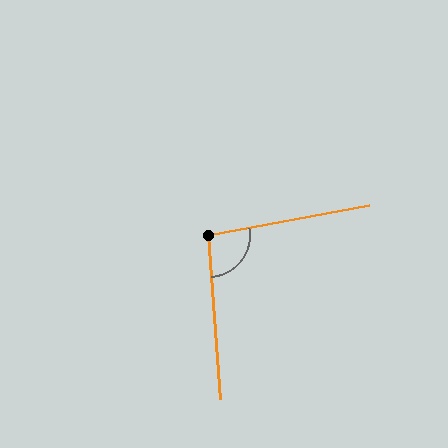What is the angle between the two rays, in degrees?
Approximately 96 degrees.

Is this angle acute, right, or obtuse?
It is obtuse.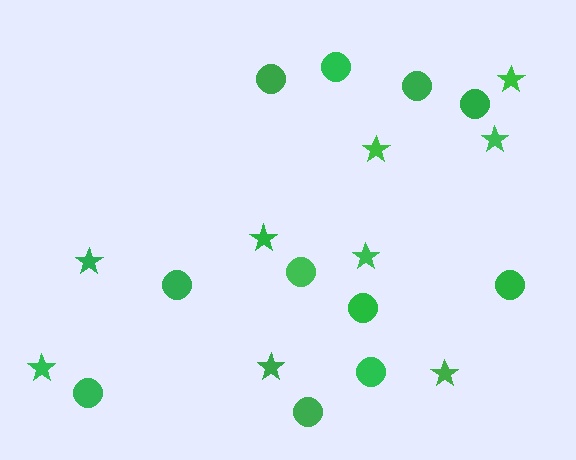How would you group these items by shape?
There are 2 groups: one group of stars (9) and one group of circles (11).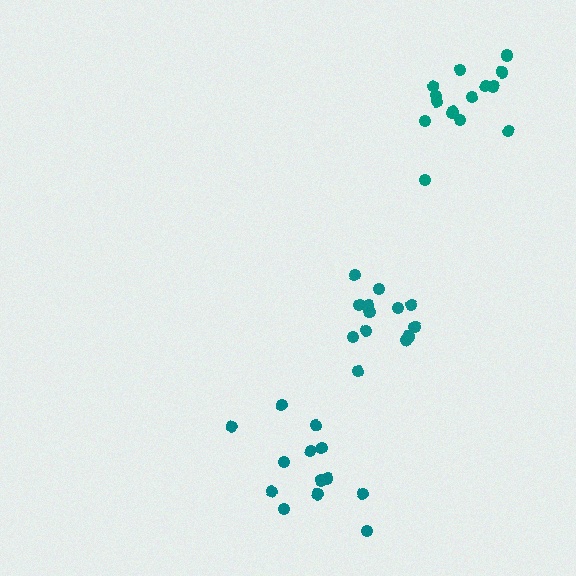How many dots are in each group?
Group 1: 13 dots, Group 2: 15 dots, Group 3: 13 dots (41 total).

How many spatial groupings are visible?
There are 3 spatial groupings.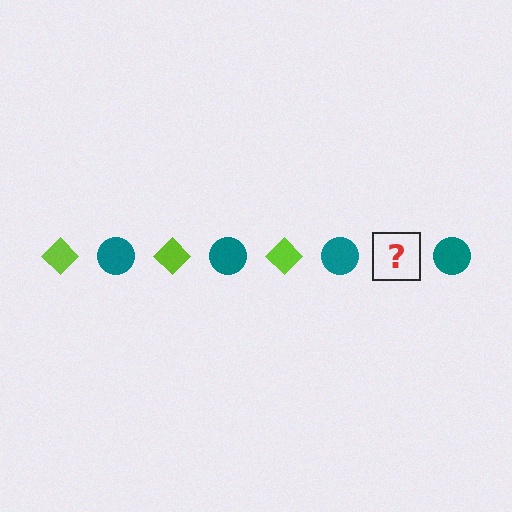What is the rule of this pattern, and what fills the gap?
The rule is that the pattern alternates between lime diamond and teal circle. The gap should be filled with a lime diamond.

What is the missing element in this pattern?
The missing element is a lime diamond.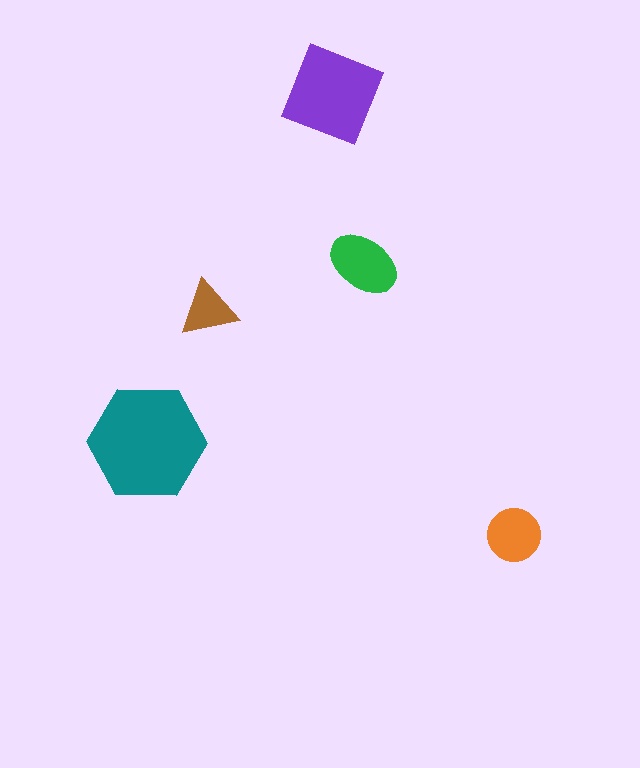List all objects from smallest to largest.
The brown triangle, the orange circle, the green ellipse, the purple diamond, the teal hexagon.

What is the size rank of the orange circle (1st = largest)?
4th.